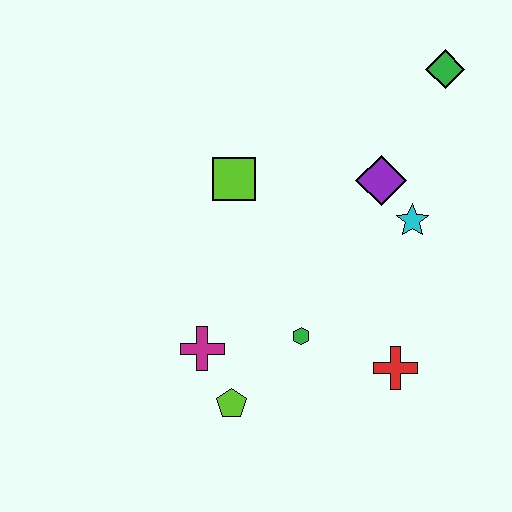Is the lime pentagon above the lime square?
No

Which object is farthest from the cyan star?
The lime pentagon is farthest from the cyan star.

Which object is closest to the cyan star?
The purple diamond is closest to the cyan star.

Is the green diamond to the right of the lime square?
Yes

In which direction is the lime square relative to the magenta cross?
The lime square is above the magenta cross.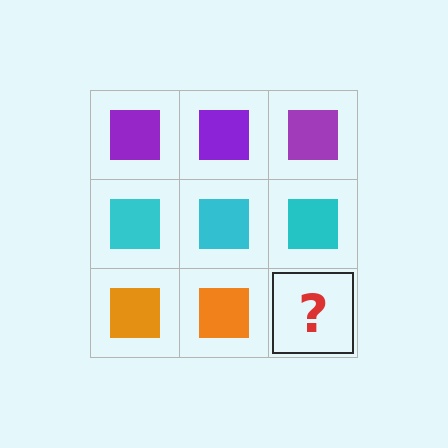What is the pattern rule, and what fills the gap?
The rule is that each row has a consistent color. The gap should be filled with an orange square.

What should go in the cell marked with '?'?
The missing cell should contain an orange square.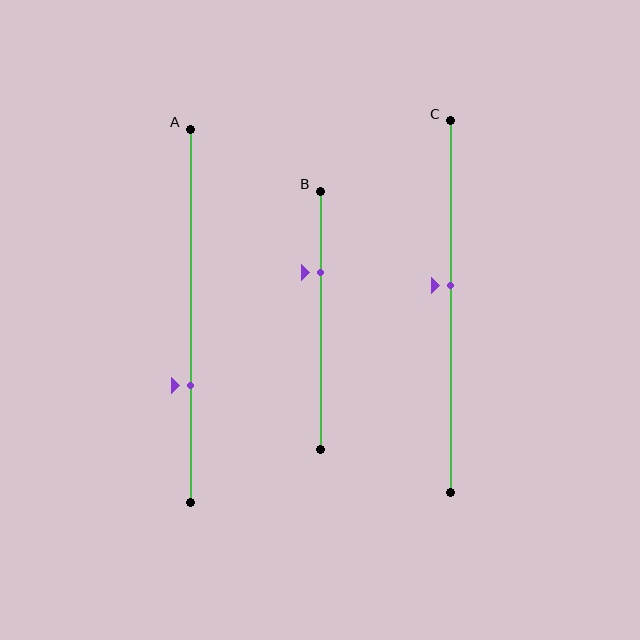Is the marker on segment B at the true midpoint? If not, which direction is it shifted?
No, the marker on segment B is shifted upward by about 19% of the segment length.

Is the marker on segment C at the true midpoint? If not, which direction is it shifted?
No, the marker on segment C is shifted upward by about 6% of the segment length.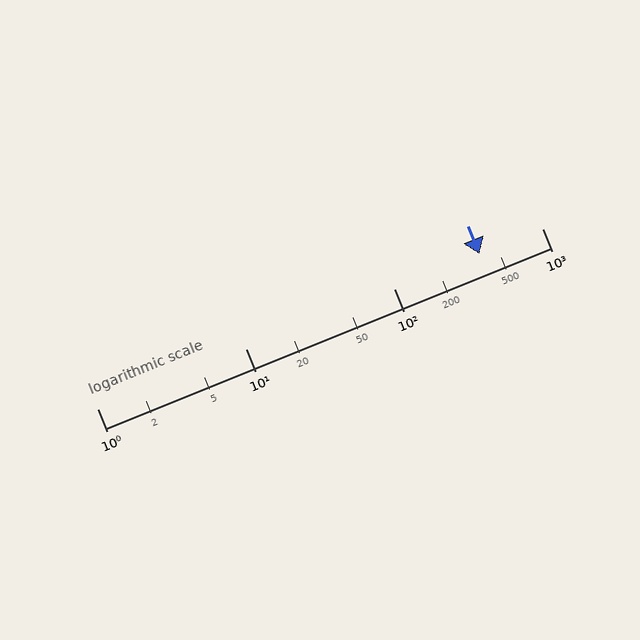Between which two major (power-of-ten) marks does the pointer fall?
The pointer is between 100 and 1000.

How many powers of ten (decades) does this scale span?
The scale spans 3 decades, from 1 to 1000.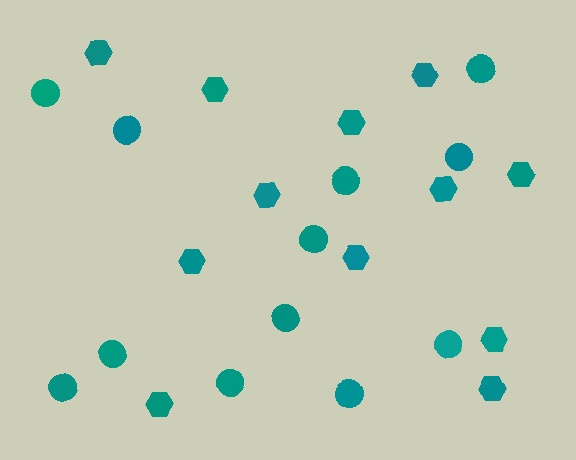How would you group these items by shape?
There are 2 groups: one group of circles (12) and one group of hexagons (12).